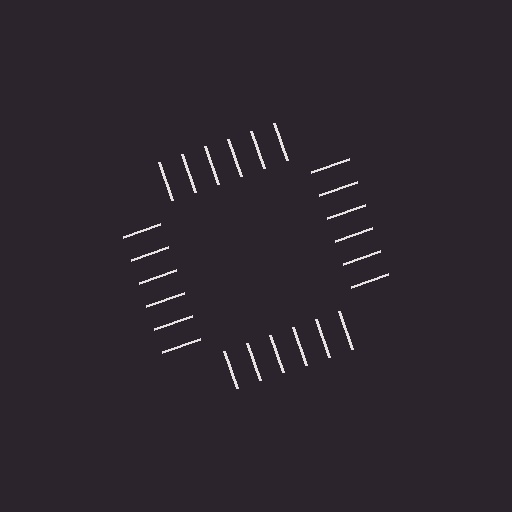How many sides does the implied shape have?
4 sides — the line-ends trace a square.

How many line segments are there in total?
24 — 6 along each of the 4 edges.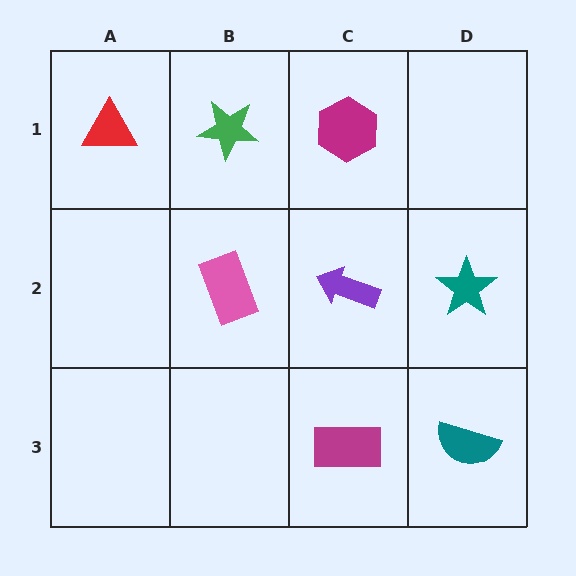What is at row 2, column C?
A purple arrow.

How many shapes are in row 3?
2 shapes.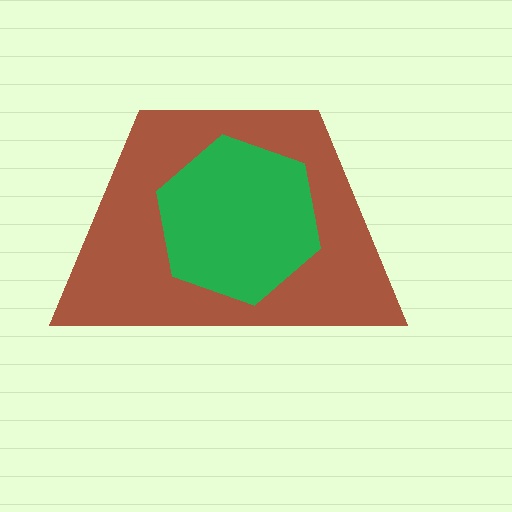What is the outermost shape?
The brown trapezoid.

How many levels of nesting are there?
2.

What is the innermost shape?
The green hexagon.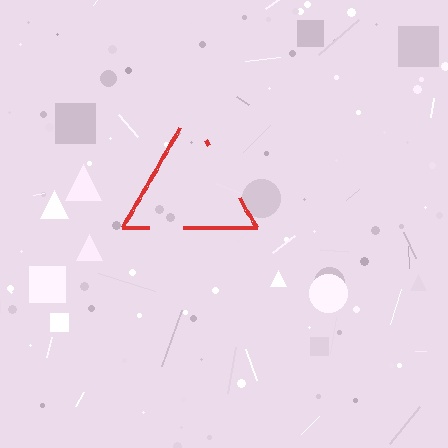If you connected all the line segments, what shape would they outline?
They would outline a triangle.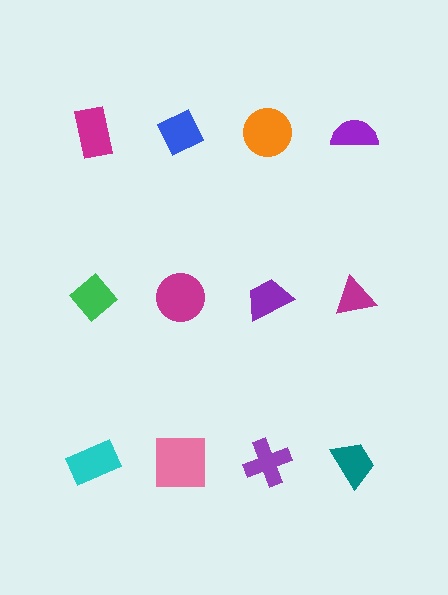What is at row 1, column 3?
An orange circle.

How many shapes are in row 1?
4 shapes.